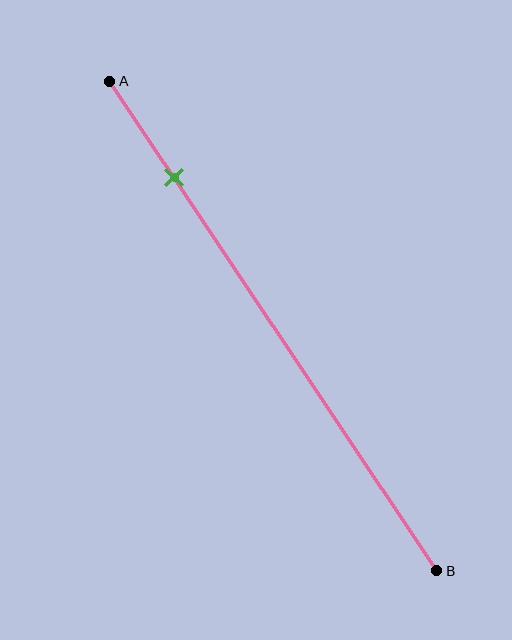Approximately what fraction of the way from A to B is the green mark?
The green mark is approximately 20% of the way from A to B.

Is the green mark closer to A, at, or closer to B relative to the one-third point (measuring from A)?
The green mark is closer to point A than the one-third point of segment AB.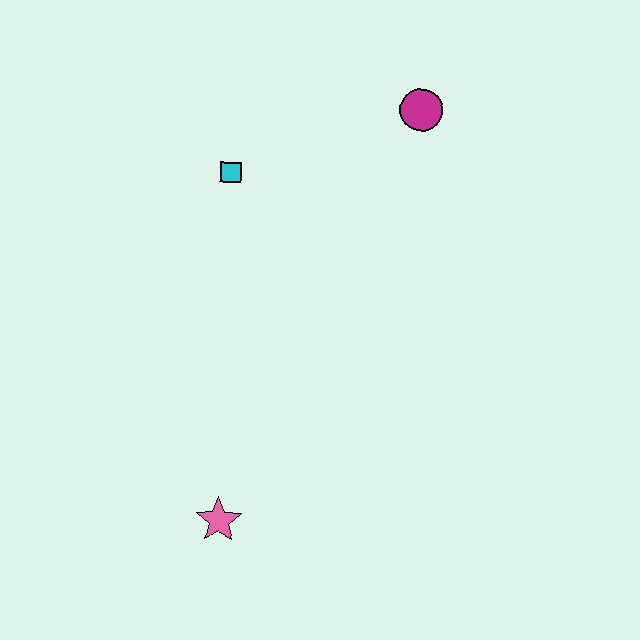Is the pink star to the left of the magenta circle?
Yes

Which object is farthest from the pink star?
The magenta circle is farthest from the pink star.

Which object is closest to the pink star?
The cyan square is closest to the pink star.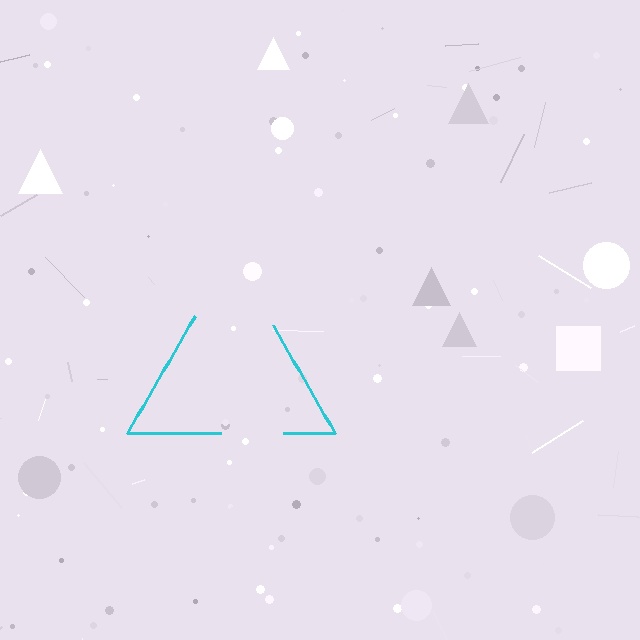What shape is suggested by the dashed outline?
The dashed outline suggests a triangle.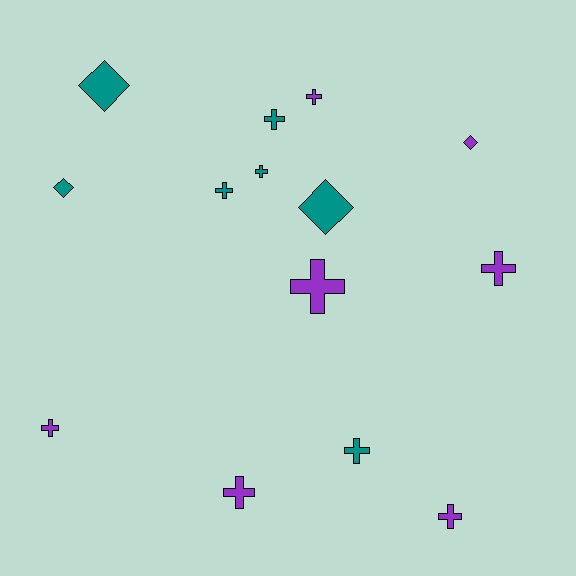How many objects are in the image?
There are 14 objects.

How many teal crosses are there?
There are 4 teal crosses.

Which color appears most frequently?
Teal, with 7 objects.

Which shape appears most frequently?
Cross, with 10 objects.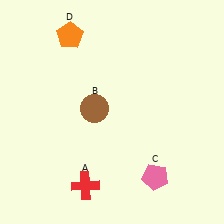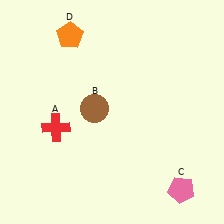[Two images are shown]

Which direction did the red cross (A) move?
The red cross (A) moved up.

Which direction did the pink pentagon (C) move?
The pink pentagon (C) moved right.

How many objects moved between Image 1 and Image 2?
2 objects moved between the two images.